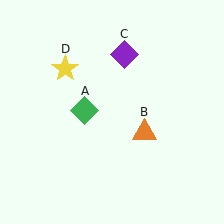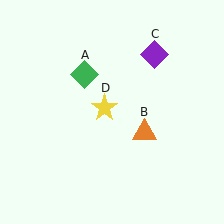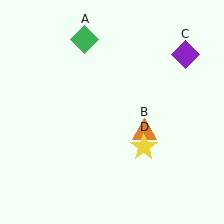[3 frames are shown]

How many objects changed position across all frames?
3 objects changed position: green diamond (object A), purple diamond (object C), yellow star (object D).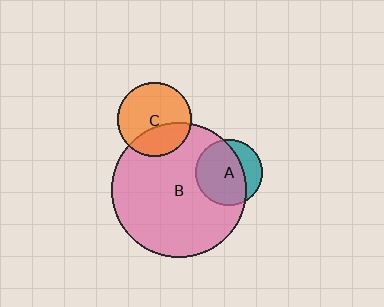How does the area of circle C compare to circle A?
Approximately 1.2 times.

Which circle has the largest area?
Circle B (pink).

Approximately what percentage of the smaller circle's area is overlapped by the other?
Approximately 75%.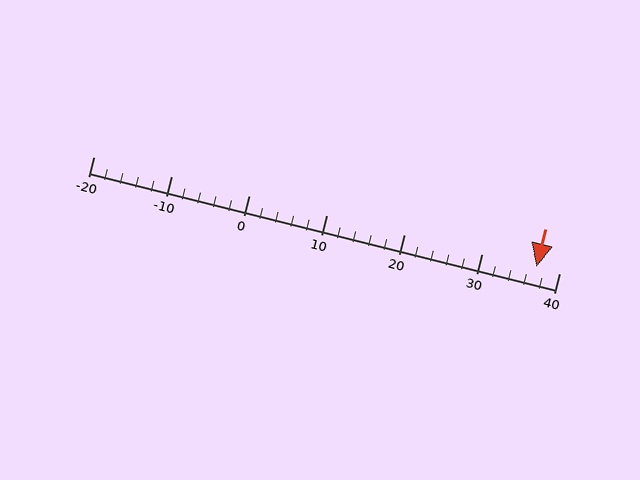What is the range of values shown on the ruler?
The ruler shows values from -20 to 40.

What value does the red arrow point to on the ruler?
The red arrow points to approximately 37.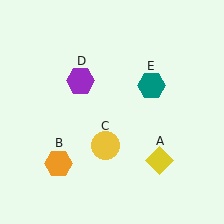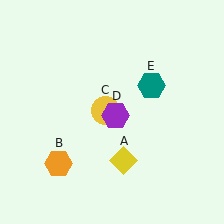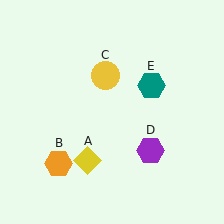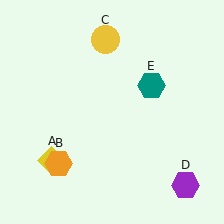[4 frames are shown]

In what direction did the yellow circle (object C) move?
The yellow circle (object C) moved up.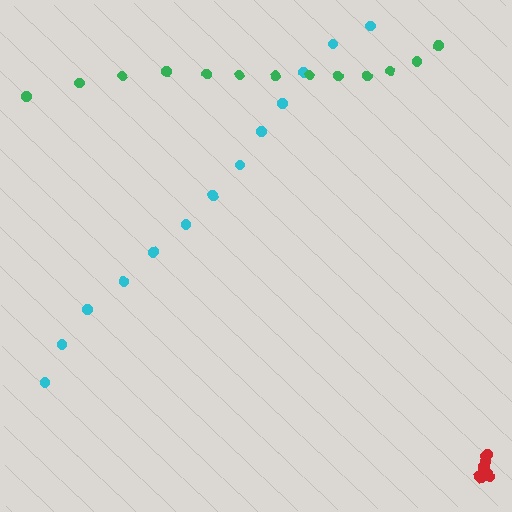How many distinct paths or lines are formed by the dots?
There are 3 distinct paths.